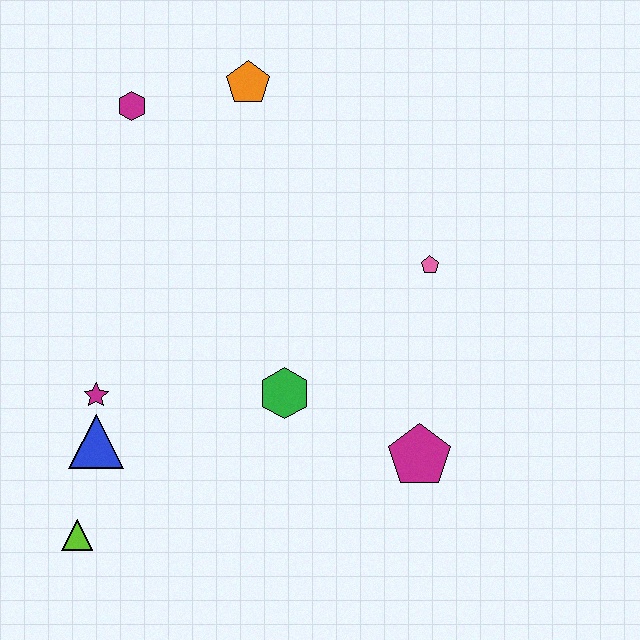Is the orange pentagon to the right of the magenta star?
Yes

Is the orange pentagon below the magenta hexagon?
No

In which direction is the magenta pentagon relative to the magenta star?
The magenta pentagon is to the right of the magenta star.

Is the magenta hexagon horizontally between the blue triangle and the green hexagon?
Yes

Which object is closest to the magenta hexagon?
The orange pentagon is closest to the magenta hexagon.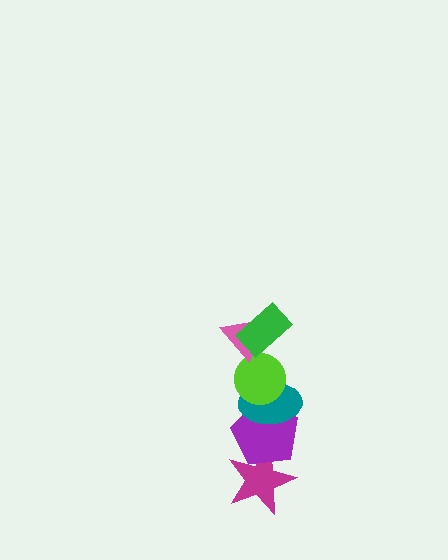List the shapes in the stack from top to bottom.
From top to bottom: the green rectangle, the pink triangle, the lime circle, the teal ellipse, the purple pentagon, the magenta star.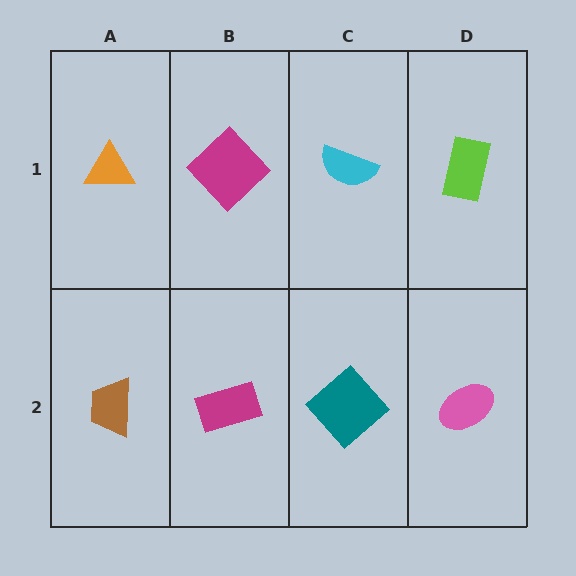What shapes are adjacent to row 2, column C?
A cyan semicircle (row 1, column C), a magenta rectangle (row 2, column B), a pink ellipse (row 2, column D).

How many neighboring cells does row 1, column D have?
2.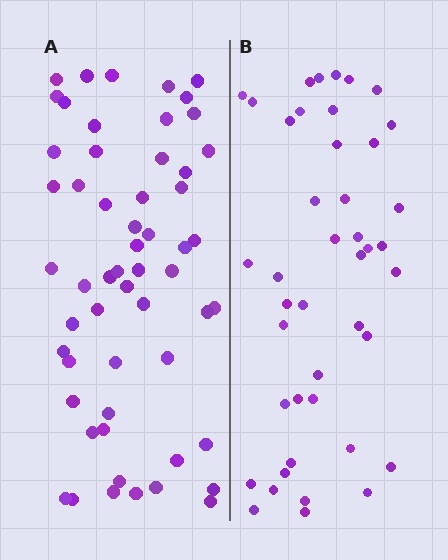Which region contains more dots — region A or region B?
Region A (the left region) has more dots.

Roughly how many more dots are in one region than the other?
Region A has approximately 15 more dots than region B.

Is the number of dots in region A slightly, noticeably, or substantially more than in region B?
Region A has noticeably more, but not dramatically so. The ratio is roughly 1.3 to 1.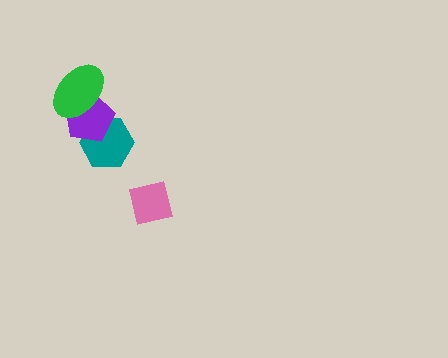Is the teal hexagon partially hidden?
Yes, it is partially covered by another shape.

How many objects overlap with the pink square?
0 objects overlap with the pink square.